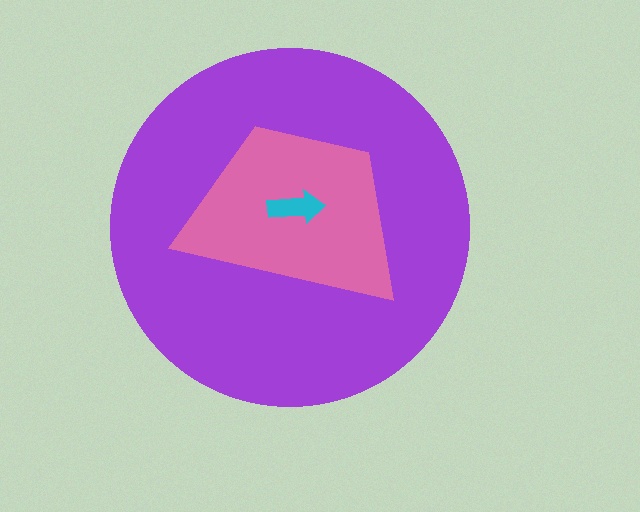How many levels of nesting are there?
3.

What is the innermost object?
The cyan arrow.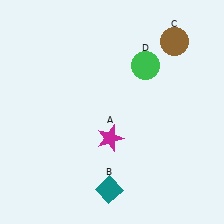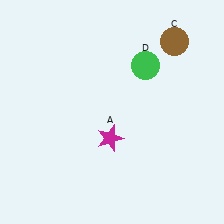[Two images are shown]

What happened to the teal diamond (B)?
The teal diamond (B) was removed in Image 2. It was in the bottom-left area of Image 1.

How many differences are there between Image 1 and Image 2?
There is 1 difference between the two images.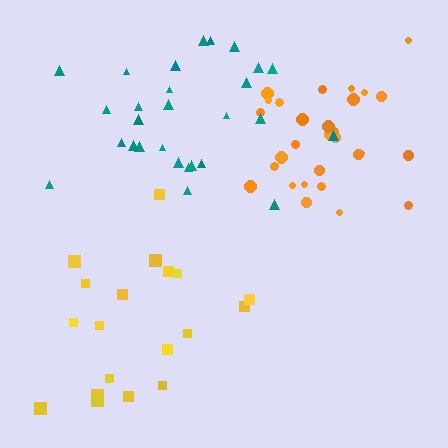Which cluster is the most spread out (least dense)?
Yellow.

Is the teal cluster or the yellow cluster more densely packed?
Teal.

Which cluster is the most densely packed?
Orange.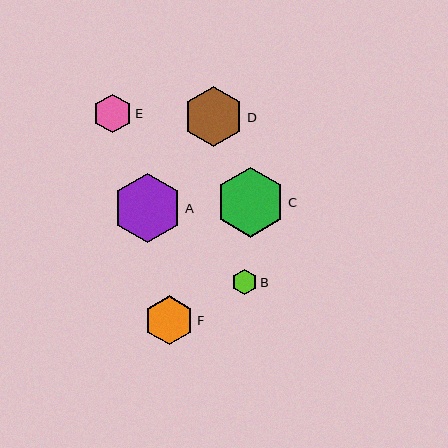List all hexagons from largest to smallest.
From largest to smallest: C, A, D, F, E, B.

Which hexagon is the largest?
Hexagon C is the largest with a size of approximately 70 pixels.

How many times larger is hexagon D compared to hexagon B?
Hexagon D is approximately 2.4 times the size of hexagon B.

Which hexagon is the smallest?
Hexagon B is the smallest with a size of approximately 25 pixels.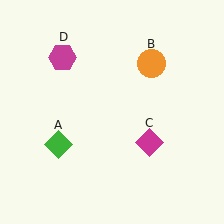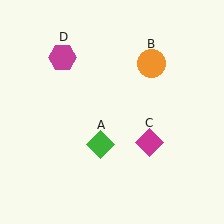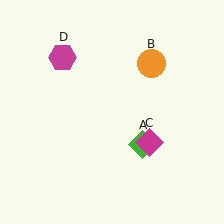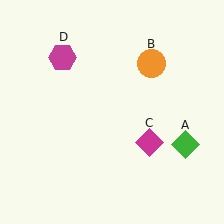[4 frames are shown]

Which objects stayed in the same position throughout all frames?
Orange circle (object B) and magenta diamond (object C) and magenta hexagon (object D) remained stationary.